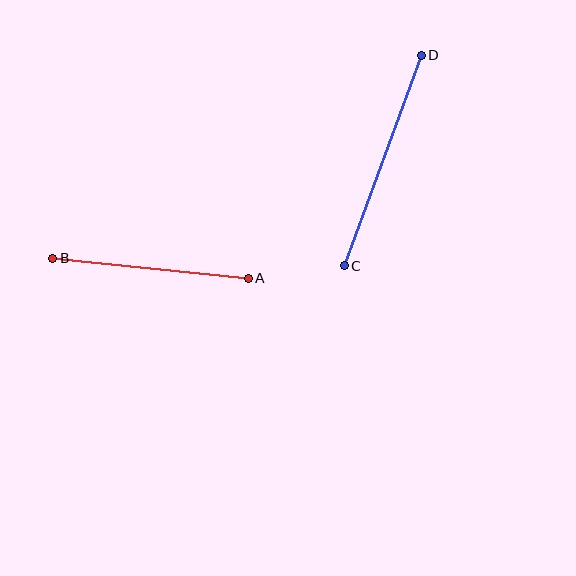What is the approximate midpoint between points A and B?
The midpoint is at approximately (150, 268) pixels.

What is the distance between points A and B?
The distance is approximately 196 pixels.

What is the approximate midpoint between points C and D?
The midpoint is at approximately (383, 161) pixels.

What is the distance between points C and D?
The distance is approximately 224 pixels.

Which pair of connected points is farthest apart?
Points C and D are farthest apart.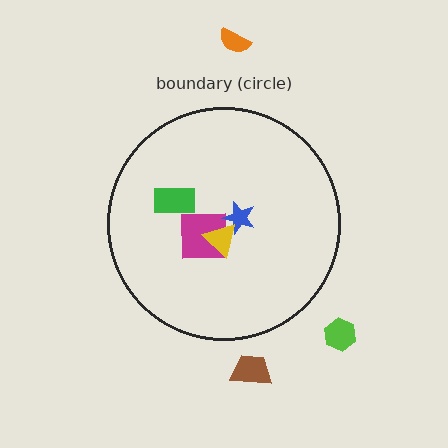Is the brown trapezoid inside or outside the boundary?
Outside.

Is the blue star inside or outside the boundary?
Inside.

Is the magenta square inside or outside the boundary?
Inside.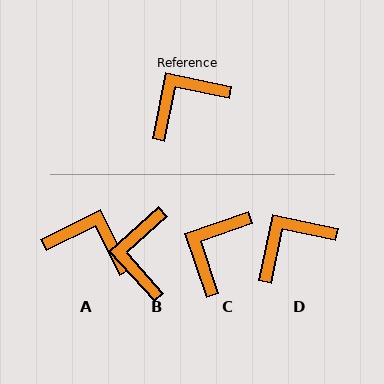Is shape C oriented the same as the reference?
No, it is off by about 30 degrees.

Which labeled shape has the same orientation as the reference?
D.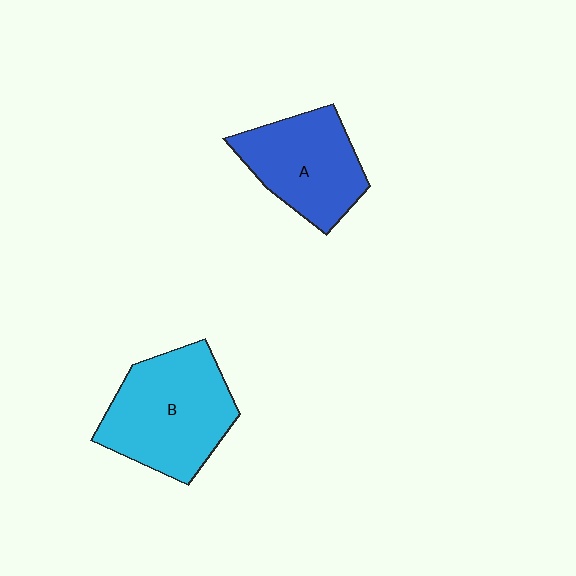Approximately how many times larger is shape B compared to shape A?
Approximately 1.2 times.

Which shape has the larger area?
Shape B (cyan).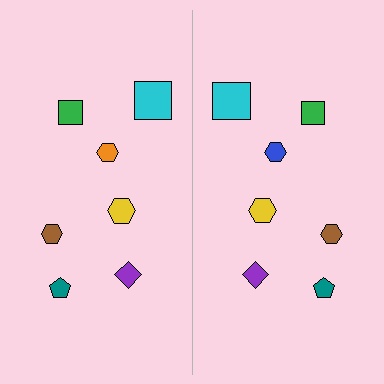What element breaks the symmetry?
The blue hexagon on the right side breaks the symmetry — its mirror counterpart is orange.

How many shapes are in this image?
There are 14 shapes in this image.